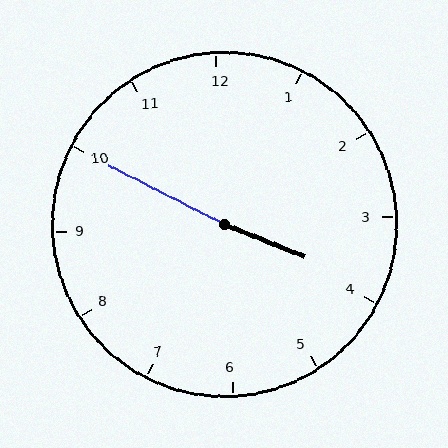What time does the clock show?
3:50.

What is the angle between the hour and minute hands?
Approximately 175 degrees.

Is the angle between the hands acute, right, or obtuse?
It is obtuse.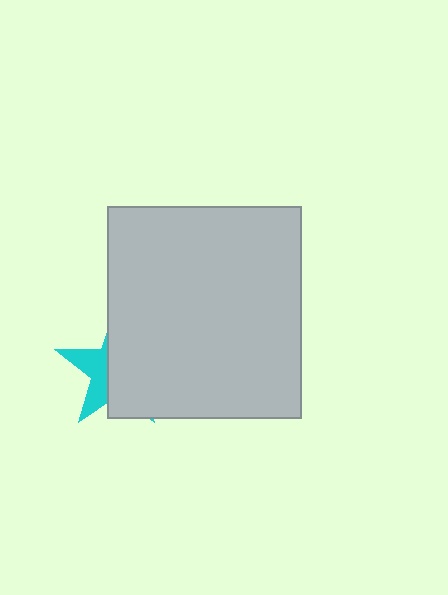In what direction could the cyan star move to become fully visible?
The cyan star could move left. That would shift it out from behind the light gray rectangle entirely.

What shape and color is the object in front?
The object in front is a light gray rectangle.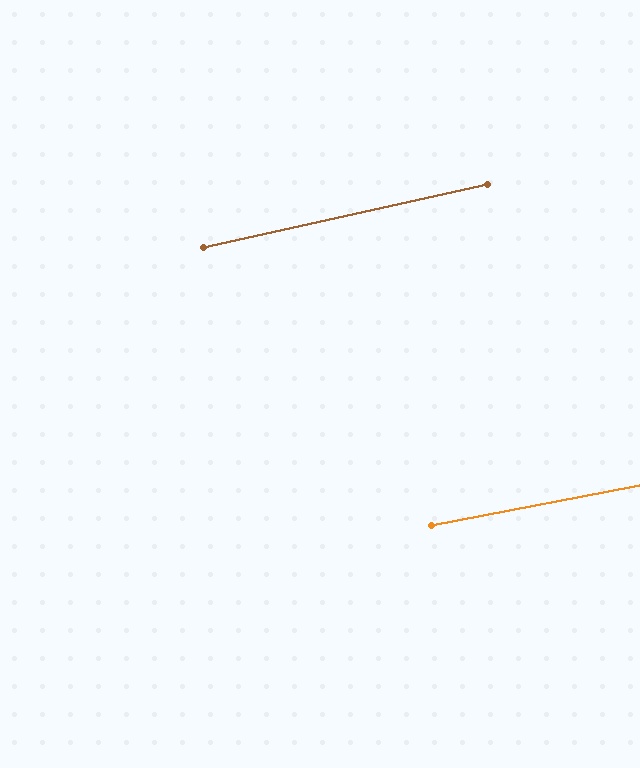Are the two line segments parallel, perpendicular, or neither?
Parallel — their directions differ by only 1.8°.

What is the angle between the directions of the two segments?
Approximately 2 degrees.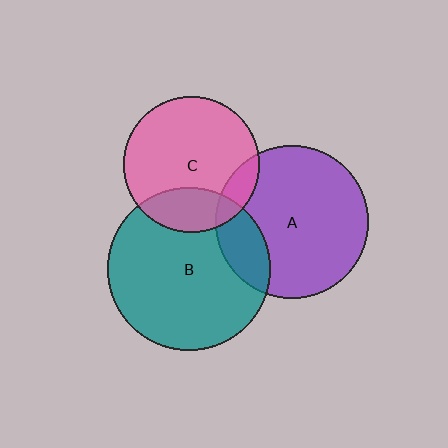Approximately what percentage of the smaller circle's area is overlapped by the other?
Approximately 10%.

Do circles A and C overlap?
Yes.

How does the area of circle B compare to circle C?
Approximately 1.4 times.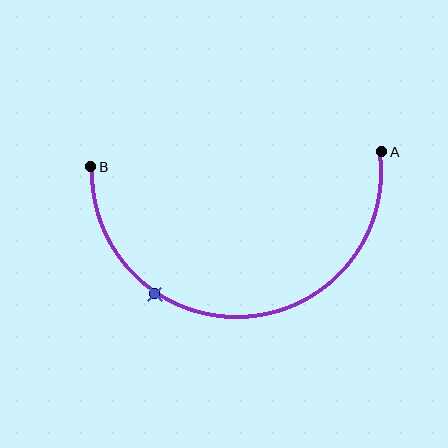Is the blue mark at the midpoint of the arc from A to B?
No. The blue mark lies on the arc but is closer to endpoint B. The arc midpoint would be at the point on the curve equidistant along the arc from both A and B.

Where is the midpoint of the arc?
The arc midpoint is the point on the curve farthest from the straight line joining A and B. It sits below that line.